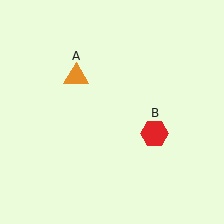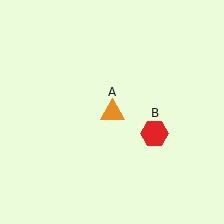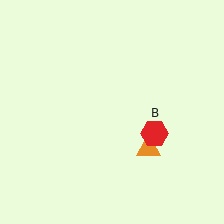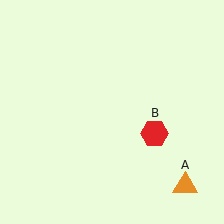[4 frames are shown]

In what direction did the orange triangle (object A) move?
The orange triangle (object A) moved down and to the right.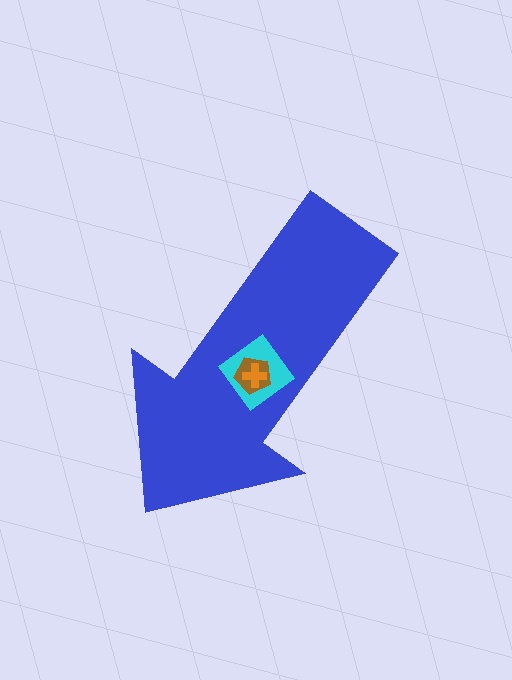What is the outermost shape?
The blue arrow.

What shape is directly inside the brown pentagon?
The orange cross.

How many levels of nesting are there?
4.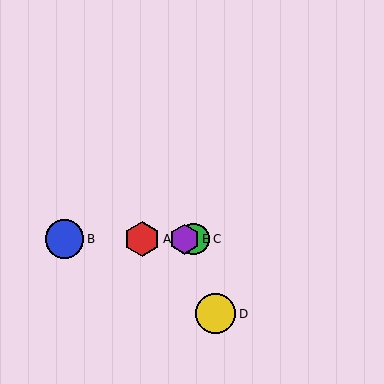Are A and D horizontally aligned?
No, A is at y≈239 and D is at y≈314.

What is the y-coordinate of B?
Object B is at y≈239.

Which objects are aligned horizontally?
Objects A, B, C, E are aligned horizontally.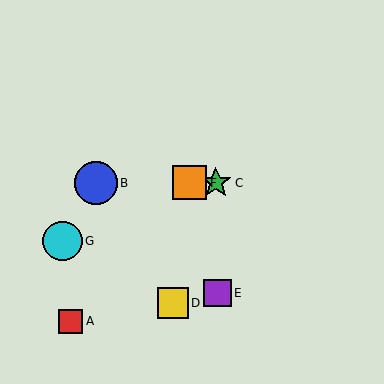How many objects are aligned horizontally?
3 objects (B, C, F) are aligned horizontally.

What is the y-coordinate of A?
Object A is at y≈321.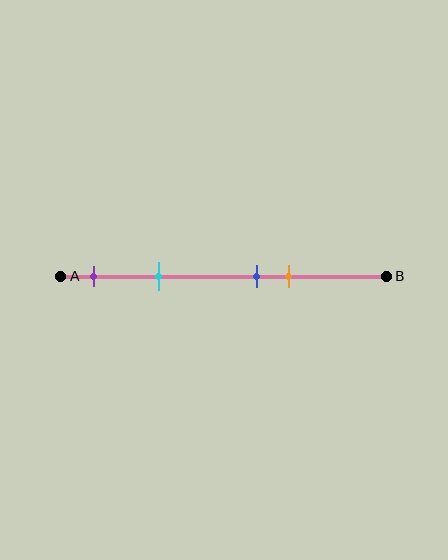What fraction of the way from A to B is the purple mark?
The purple mark is approximately 10% (0.1) of the way from A to B.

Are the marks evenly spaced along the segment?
No, the marks are not evenly spaced.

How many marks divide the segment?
There are 4 marks dividing the segment.